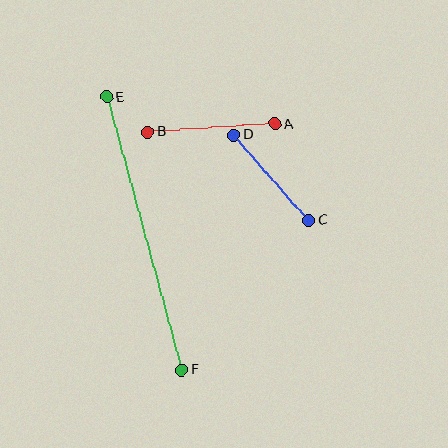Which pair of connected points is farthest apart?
Points E and F are farthest apart.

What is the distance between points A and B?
The distance is approximately 127 pixels.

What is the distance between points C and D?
The distance is approximately 114 pixels.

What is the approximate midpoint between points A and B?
The midpoint is at approximately (211, 128) pixels.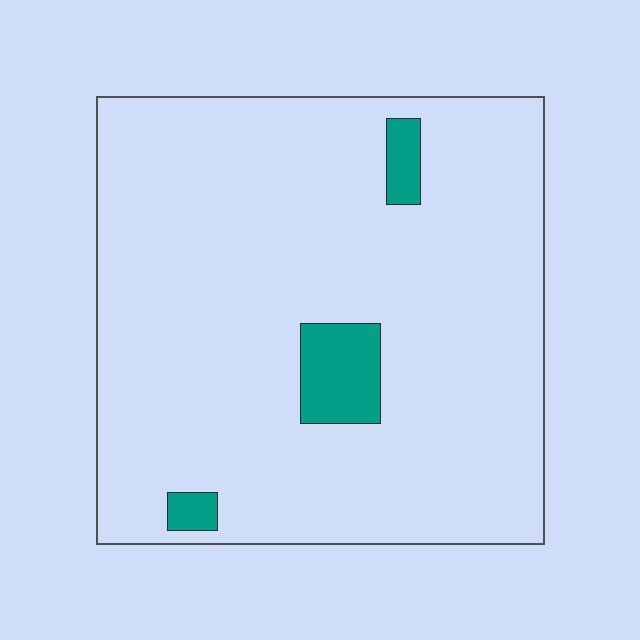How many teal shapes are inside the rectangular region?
3.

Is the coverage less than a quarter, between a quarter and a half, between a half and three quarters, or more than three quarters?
Less than a quarter.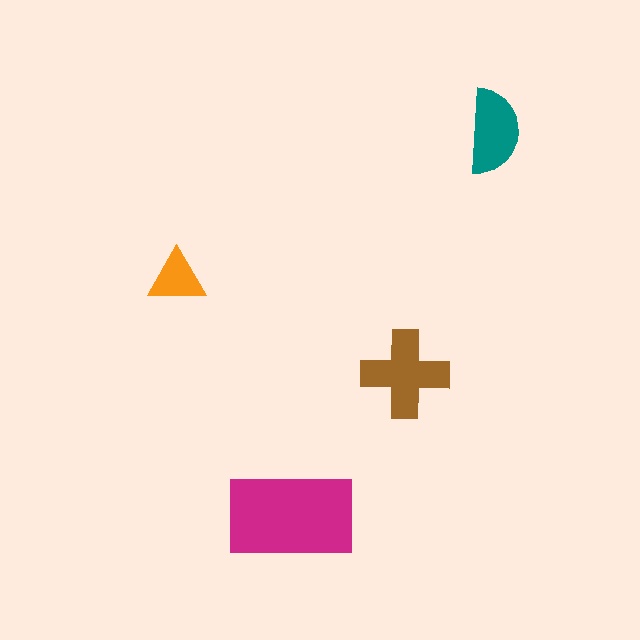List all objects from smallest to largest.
The orange triangle, the teal semicircle, the brown cross, the magenta rectangle.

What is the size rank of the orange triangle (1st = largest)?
4th.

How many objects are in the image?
There are 4 objects in the image.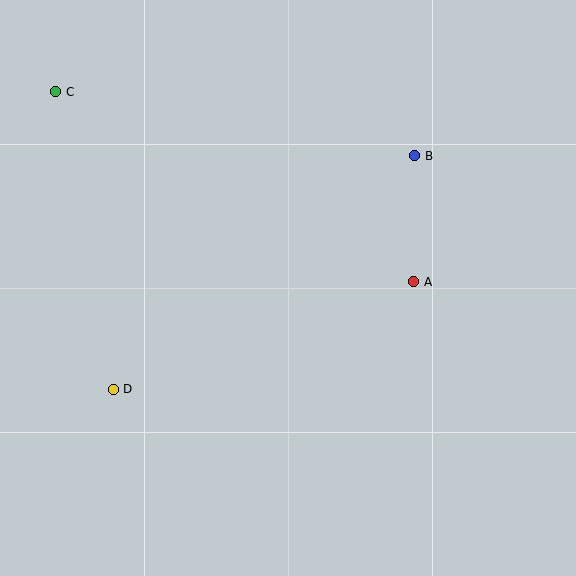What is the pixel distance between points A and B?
The distance between A and B is 126 pixels.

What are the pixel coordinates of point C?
Point C is at (56, 92).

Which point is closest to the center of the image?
Point A at (414, 282) is closest to the center.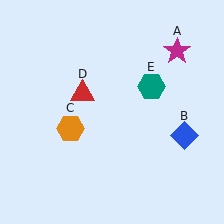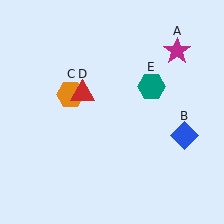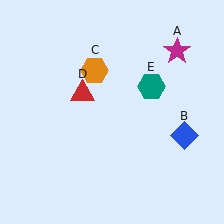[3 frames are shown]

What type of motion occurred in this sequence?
The orange hexagon (object C) rotated clockwise around the center of the scene.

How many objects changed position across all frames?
1 object changed position: orange hexagon (object C).